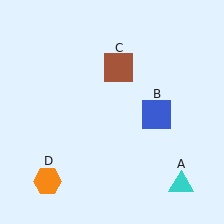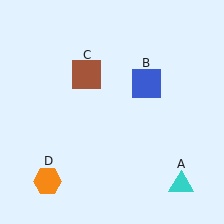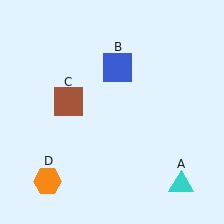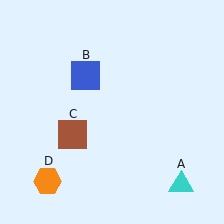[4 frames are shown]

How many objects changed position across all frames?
2 objects changed position: blue square (object B), brown square (object C).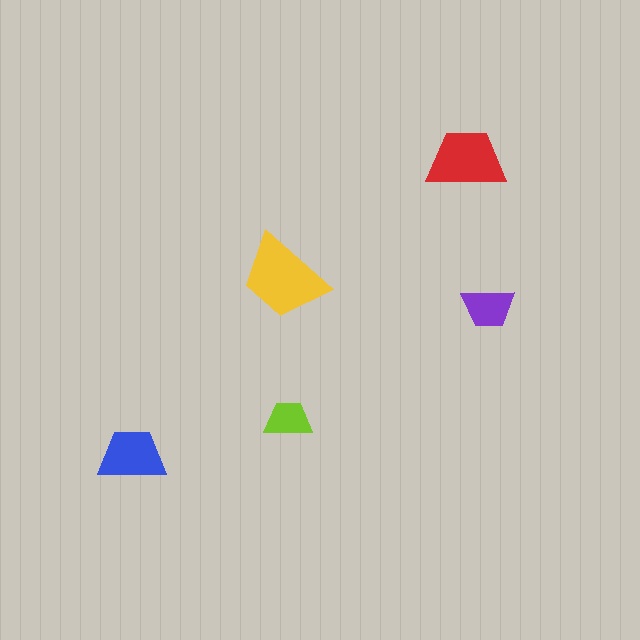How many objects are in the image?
There are 5 objects in the image.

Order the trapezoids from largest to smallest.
the yellow one, the red one, the blue one, the purple one, the lime one.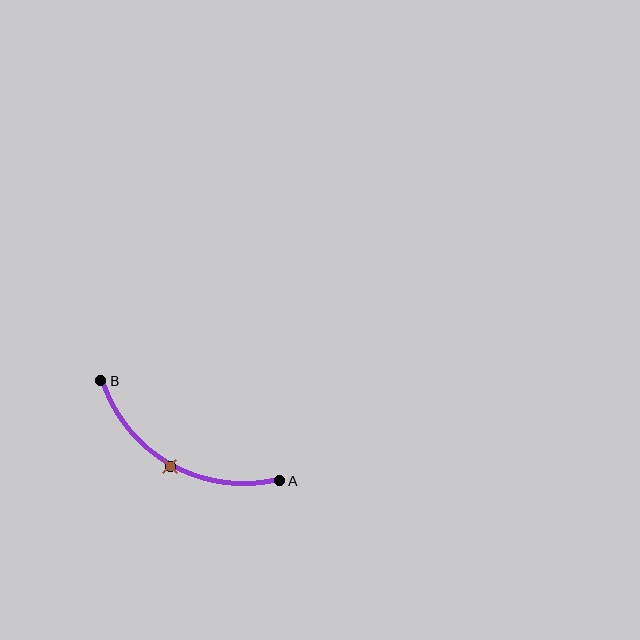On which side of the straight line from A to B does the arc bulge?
The arc bulges below the straight line connecting A and B.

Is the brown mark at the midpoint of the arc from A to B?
Yes. The brown mark lies on the arc at equal arc-length from both A and B — it is the arc midpoint.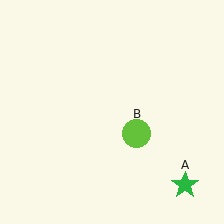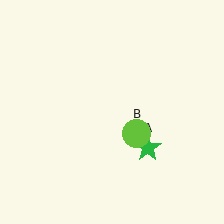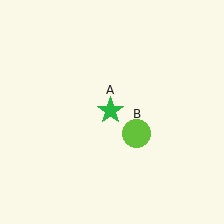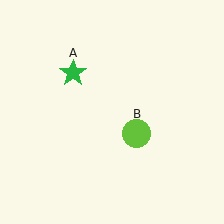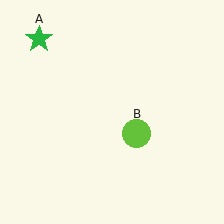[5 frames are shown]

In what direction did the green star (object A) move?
The green star (object A) moved up and to the left.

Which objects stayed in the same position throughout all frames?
Lime circle (object B) remained stationary.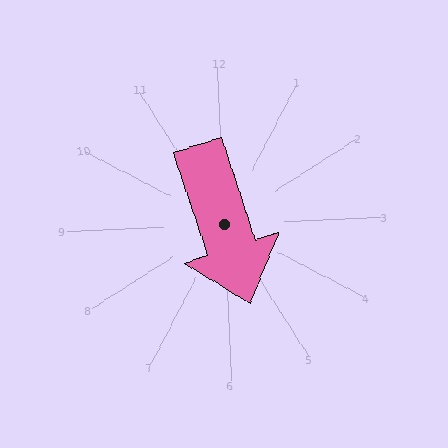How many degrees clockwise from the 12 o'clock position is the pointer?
Approximately 164 degrees.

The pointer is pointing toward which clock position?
Roughly 5 o'clock.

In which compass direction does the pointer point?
South.